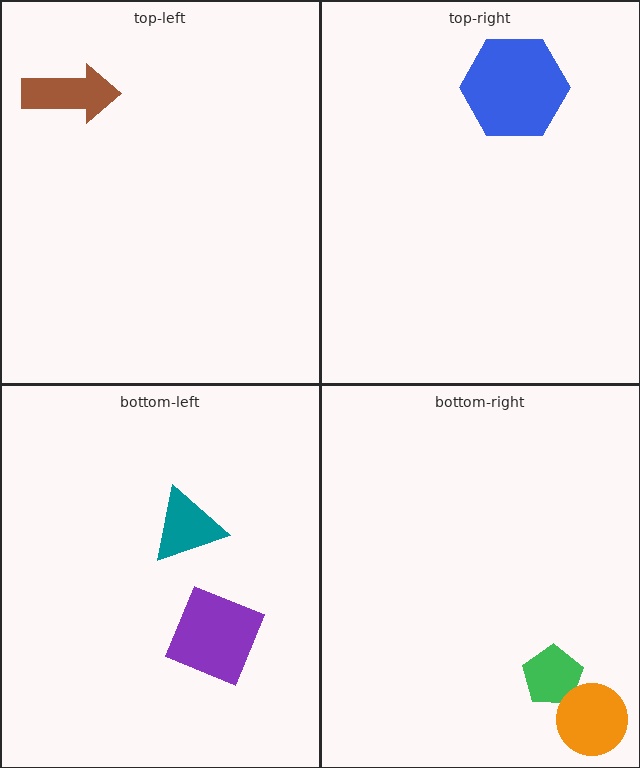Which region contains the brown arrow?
The top-left region.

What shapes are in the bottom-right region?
The green pentagon, the orange circle.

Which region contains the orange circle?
The bottom-right region.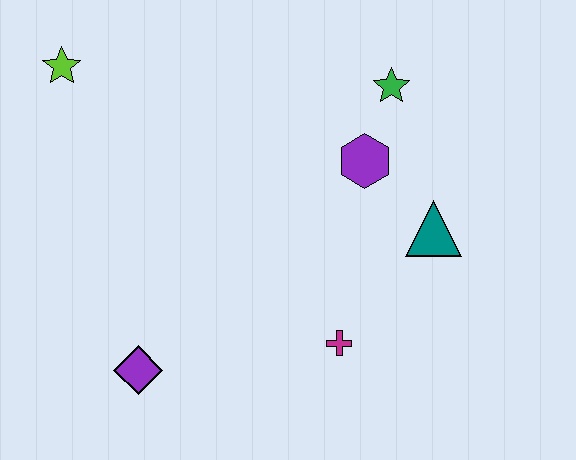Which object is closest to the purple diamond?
The magenta cross is closest to the purple diamond.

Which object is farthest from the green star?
The purple diamond is farthest from the green star.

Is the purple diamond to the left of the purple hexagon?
Yes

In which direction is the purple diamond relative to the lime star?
The purple diamond is below the lime star.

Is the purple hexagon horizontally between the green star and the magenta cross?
Yes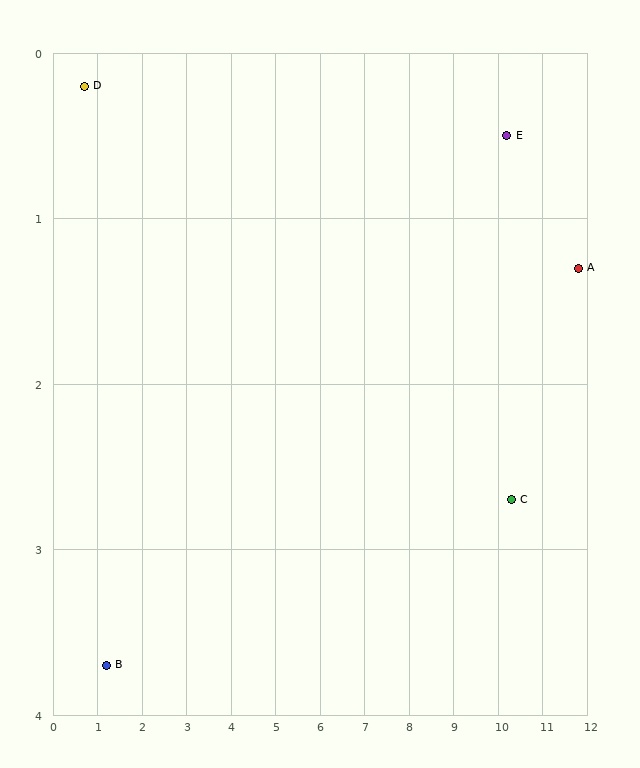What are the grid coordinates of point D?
Point D is at approximately (0.7, 0.2).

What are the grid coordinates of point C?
Point C is at approximately (10.3, 2.7).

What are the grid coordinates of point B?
Point B is at approximately (1.2, 3.7).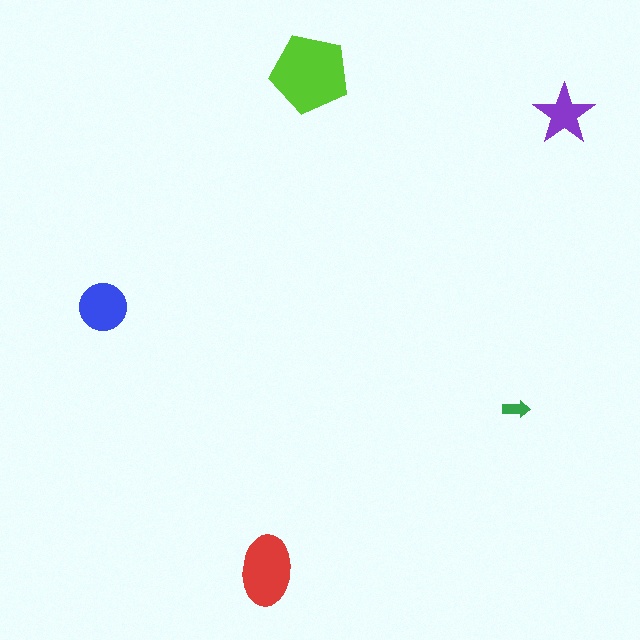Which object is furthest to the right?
The purple star is rightmost.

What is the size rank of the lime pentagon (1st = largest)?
1st.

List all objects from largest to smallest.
The lime pentagon, the red ellipse, the blue circle, the purple star, the green arrow.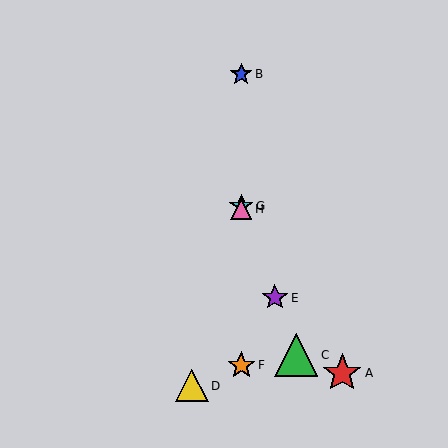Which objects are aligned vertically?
Objects B, F, G, H are aligned vertically.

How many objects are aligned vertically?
4 objects (B, F, G, H) are aligned vertically.